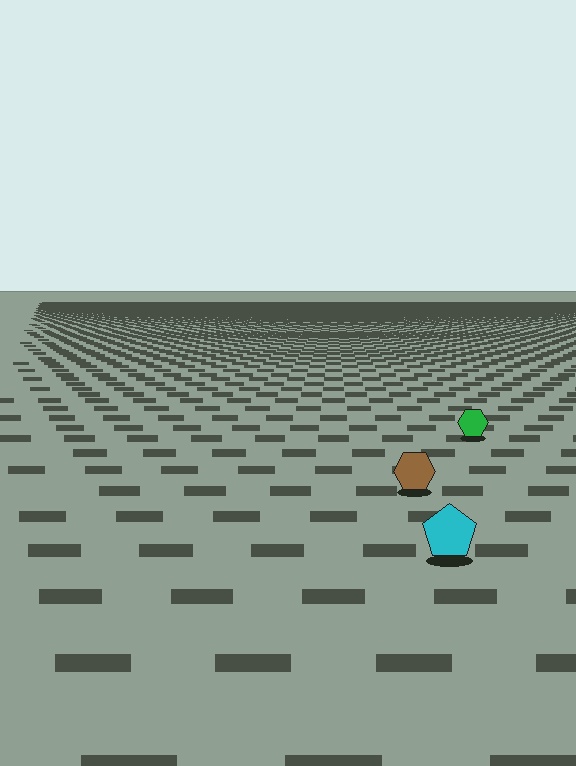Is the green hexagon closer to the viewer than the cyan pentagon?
No. The cyan pentagon is closer — you can tell from the texture gradient: the ground texture is coarser near it.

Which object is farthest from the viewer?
The green hexagon is farthest from the viewer. It appears smaller and the ground texture around it is denser.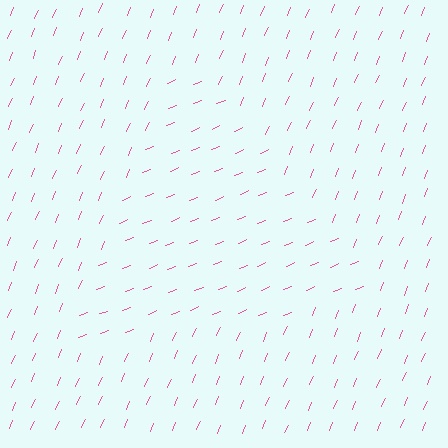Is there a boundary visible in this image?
Yes, there is a texture boundary formed by a change in line orientation.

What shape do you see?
I see a triangle.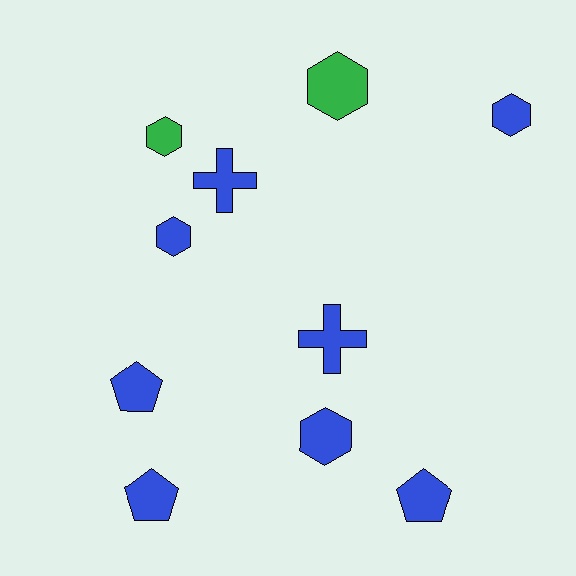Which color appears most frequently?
Blue, with 8 objects.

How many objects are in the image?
There are 10 objects.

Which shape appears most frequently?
Hexagon, with 5 objects.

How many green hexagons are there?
There are 2 green hexagons.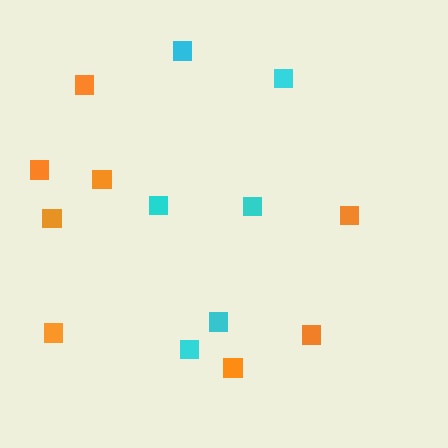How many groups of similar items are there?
There are 2 groups: one group of cyan squares (6) and one group of orange squares (8).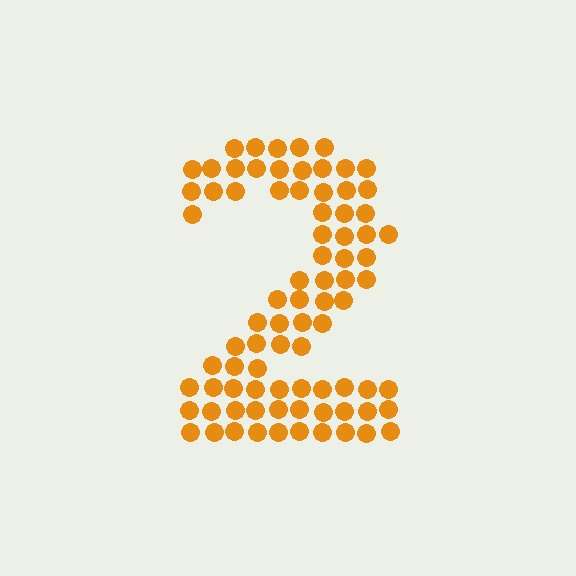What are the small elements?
The small elements are circles.